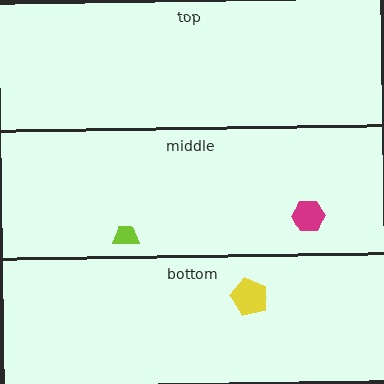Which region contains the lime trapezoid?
The middle region.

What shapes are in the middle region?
The magenta hexagon, the lime trapezoid.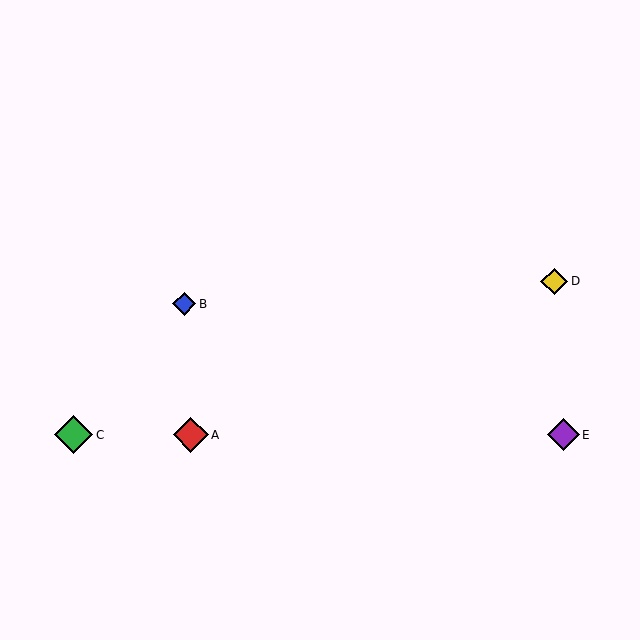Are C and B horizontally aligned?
No, C is at y≈435 and B is at y≈304.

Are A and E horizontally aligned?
Yes, both are at y≈435.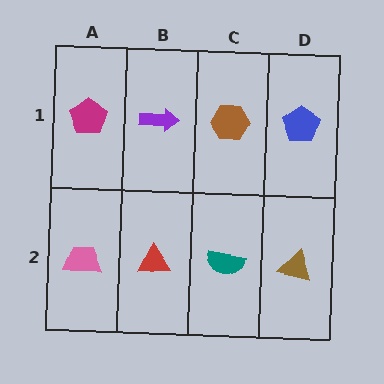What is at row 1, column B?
A purple arrow.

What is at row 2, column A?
A pink trapezoid.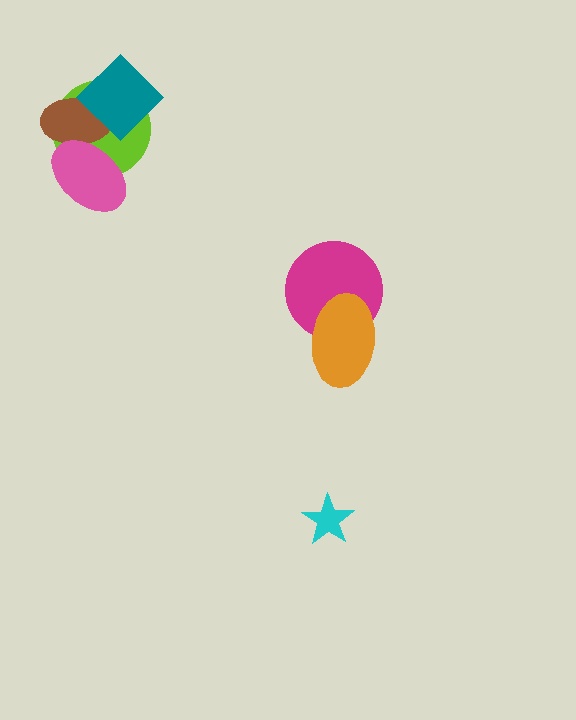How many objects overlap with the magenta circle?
1 object overlaps with the magenta circle.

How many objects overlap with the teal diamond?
2 objects overlap with the teal diamond.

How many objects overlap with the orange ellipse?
1 object overlaps with the orange ellipse.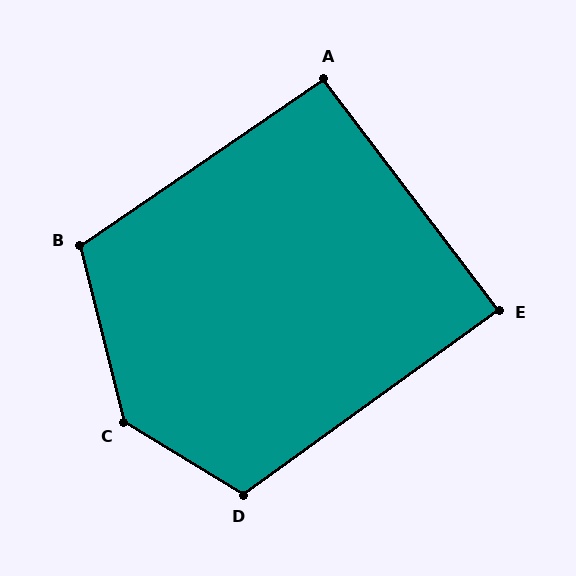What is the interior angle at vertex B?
Approximately 110 degrees (obtuse).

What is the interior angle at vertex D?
Approximately 113 degrees (obtuse).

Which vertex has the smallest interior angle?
E, at approximately 89 degrees.